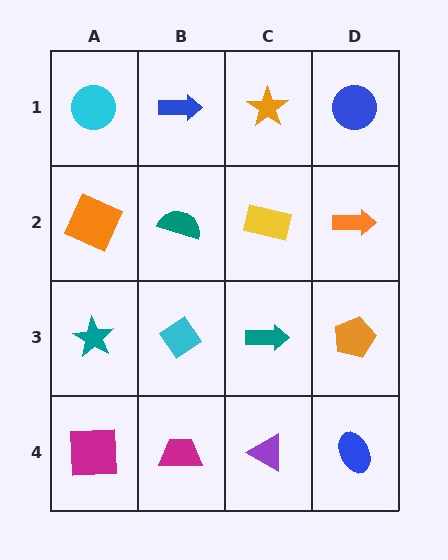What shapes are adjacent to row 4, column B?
A cyan diamond (row 3, column B), a magenta square (row 4, column A), a purple triangle (row 4, column C).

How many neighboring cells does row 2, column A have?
3.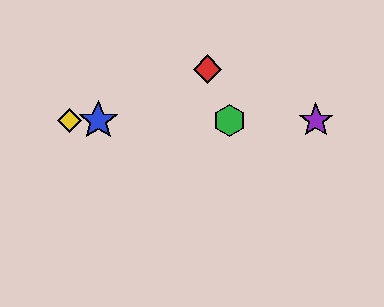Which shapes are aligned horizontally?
The blue star, the green hexagon, the yellow diamond, the purple star are aligned horizontally.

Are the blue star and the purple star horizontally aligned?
Yes, both are at y≈120.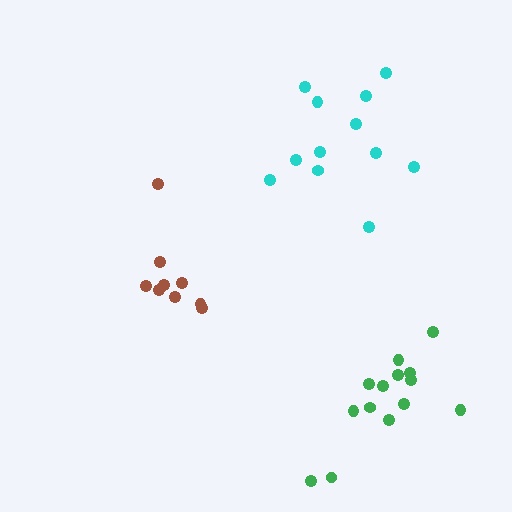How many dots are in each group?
Group 1: 14 dots, Group 2: 9 dots, Group 3: 12 dots (35 total).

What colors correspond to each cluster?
The clusters are colored: green, brown, cyan.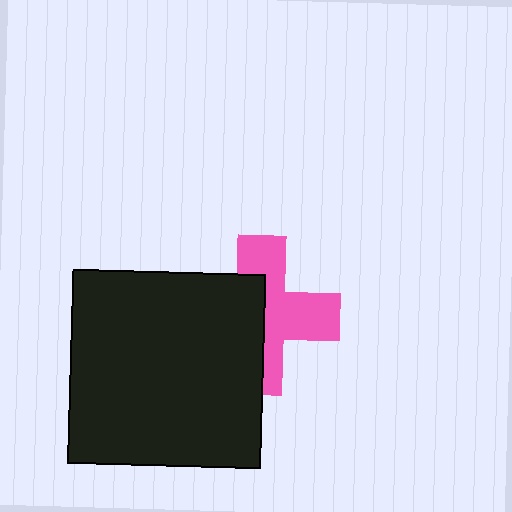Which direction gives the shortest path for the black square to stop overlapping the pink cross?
Moving left gives the shortest separation.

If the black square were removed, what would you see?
You would see the complete pink cross.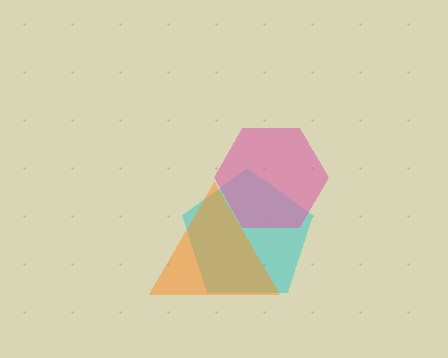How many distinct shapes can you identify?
There are 3 distinct shapes: a cyan pentagon, a pink hexagon, an orange triangle.